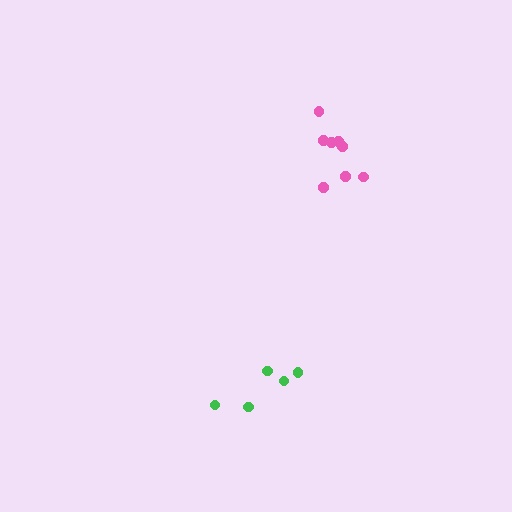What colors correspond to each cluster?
The clusters are colored: pink, green.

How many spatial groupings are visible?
There are 2 spatial groupings.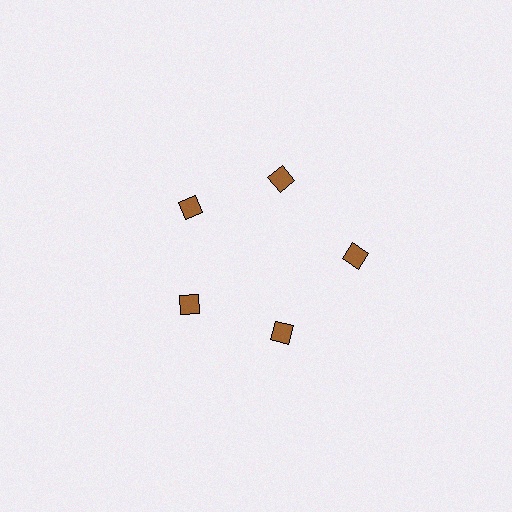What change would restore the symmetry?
The symmetry would be restored by moving it inward, back onto the ring so that all 5 squares sit at equal angles and equal distance from the center.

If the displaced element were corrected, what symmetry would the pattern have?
It would have 5-fold rotational symmetry — the pattern would map onto itself every 72 degrees.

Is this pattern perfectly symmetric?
No. The 5 brown squares are arranged in a ring, but one element near the 3 o'clock position is pushed outward from the center, breaking the 5-fold rotational symmetry.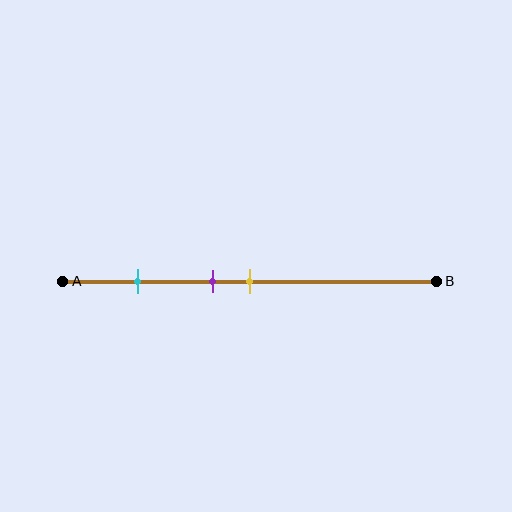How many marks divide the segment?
There are 3 marks dividing the segment.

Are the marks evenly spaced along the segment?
No, the marks are not evenly spaced.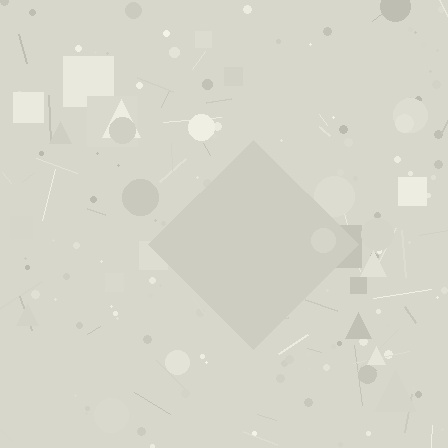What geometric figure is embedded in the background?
A diamond is embedded in the background.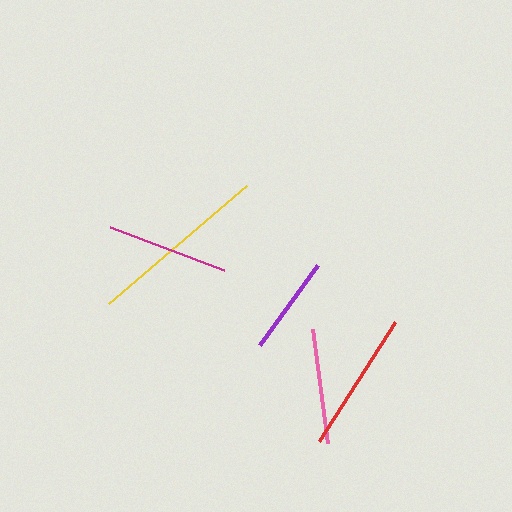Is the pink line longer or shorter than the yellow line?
The yellow line is longer than the pink line.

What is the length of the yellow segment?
The yellow segment is approximately 181 pixels long.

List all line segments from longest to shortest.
From longest to shortest: yellow, red, magenta, pink, purple.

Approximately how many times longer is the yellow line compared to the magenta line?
The yellow line is approximately 1.5 times the length of the magenta line.